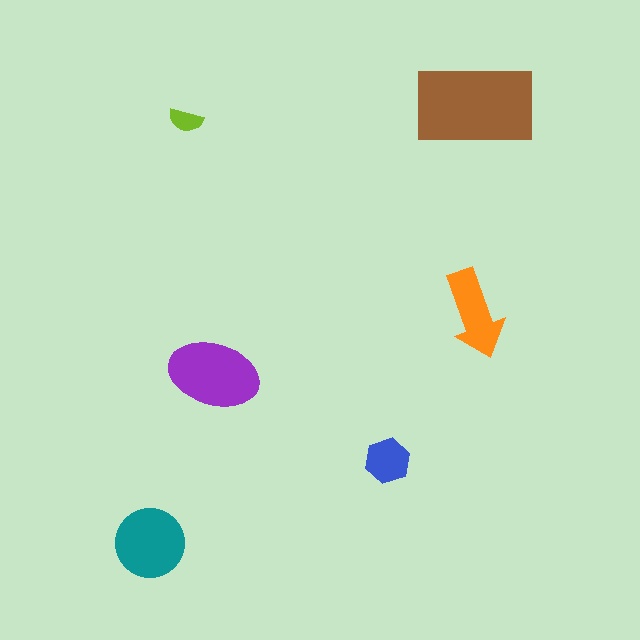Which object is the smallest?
The lime semicircle.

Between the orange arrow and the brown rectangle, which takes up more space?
The brown rectangle.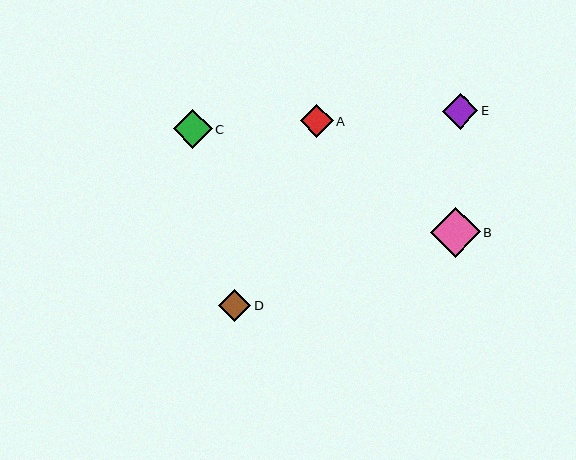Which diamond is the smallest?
Diamond D is the smallest with a size of approximately 33 pixels.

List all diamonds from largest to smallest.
From largest to smallest: B, C, E, A, D.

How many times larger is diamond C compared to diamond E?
Diamond C is approximately 1.1 times the size of diamond E.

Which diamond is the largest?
Diamond B is the largest with a size of approximately 50 pixels.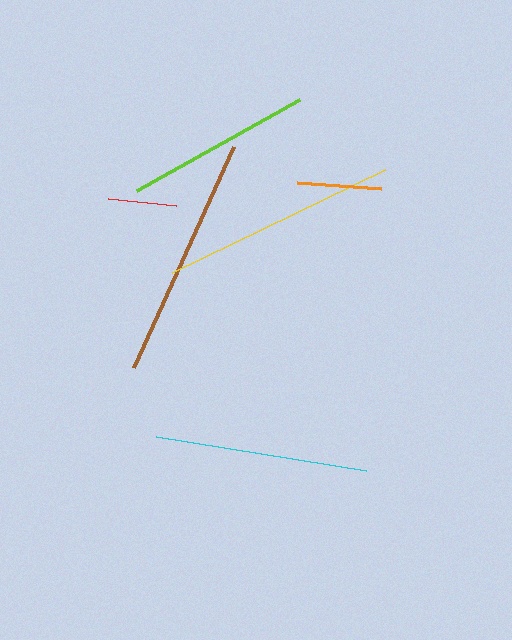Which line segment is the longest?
The brown line is the longest at approximately 243 pixels.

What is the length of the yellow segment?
The yellow segment is approximately 236 pixels long.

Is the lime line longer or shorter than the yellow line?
The yellow line is longer than the lime line.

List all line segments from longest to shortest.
From longest to shortest: brown, yellow, cyan, lime, orange, red.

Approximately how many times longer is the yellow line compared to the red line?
The yellow line is approximately 3.5 times the length of the red line.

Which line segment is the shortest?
The red line is the shortest at approximately 68 pixels.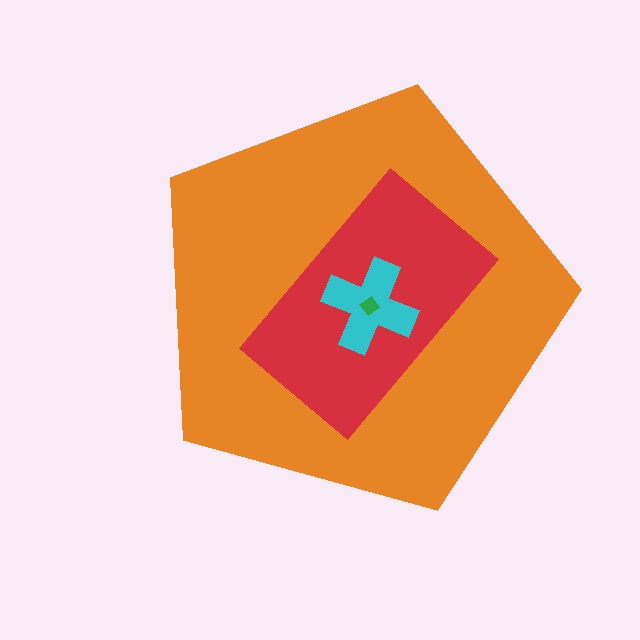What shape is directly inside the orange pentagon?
The red rectangle.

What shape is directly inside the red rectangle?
The cyan cross.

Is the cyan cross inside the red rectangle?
Yes.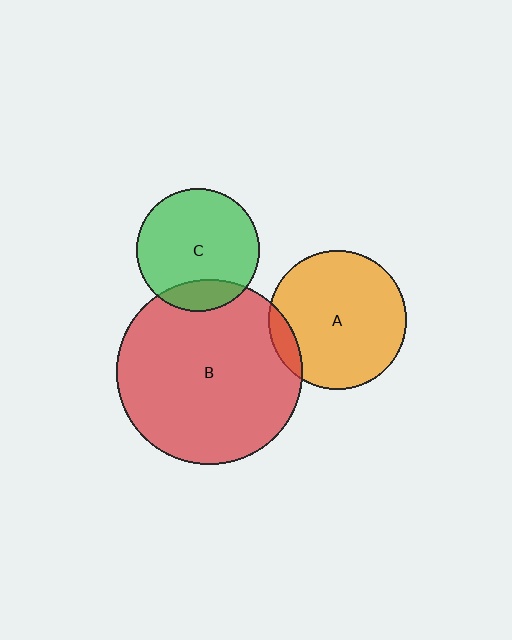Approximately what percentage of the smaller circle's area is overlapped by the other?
Approximately 15%.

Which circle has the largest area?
Circle B (red).